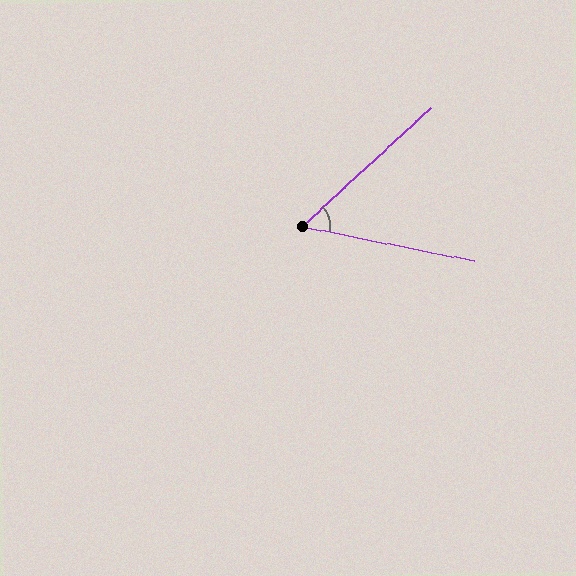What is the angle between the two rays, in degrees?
Approximately 54 degrees.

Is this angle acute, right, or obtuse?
It is acute.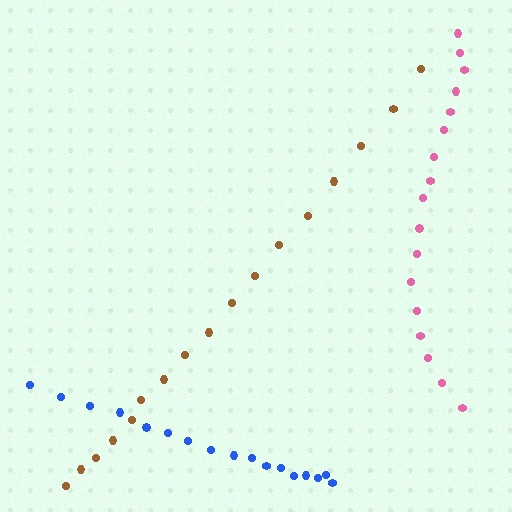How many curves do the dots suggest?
There are 3 distinct paths.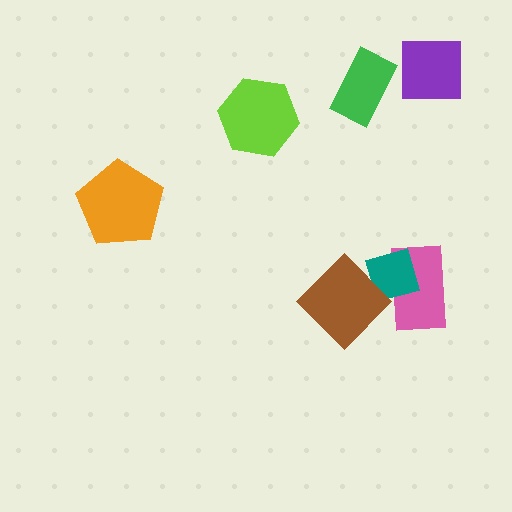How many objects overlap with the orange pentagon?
0 objects overlap with the orange pentagon.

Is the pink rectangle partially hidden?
Yes, it is partially covered by another shape.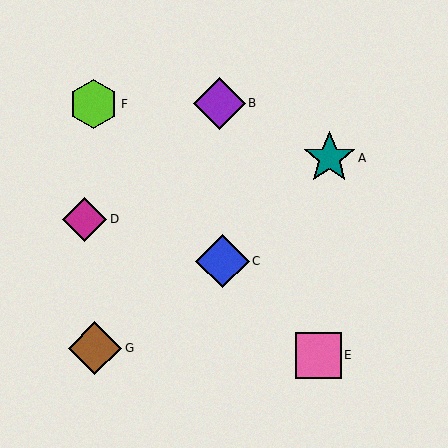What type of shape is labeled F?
Shape F is a lime hexagon.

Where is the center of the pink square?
The center of the pink square is at (319, 355).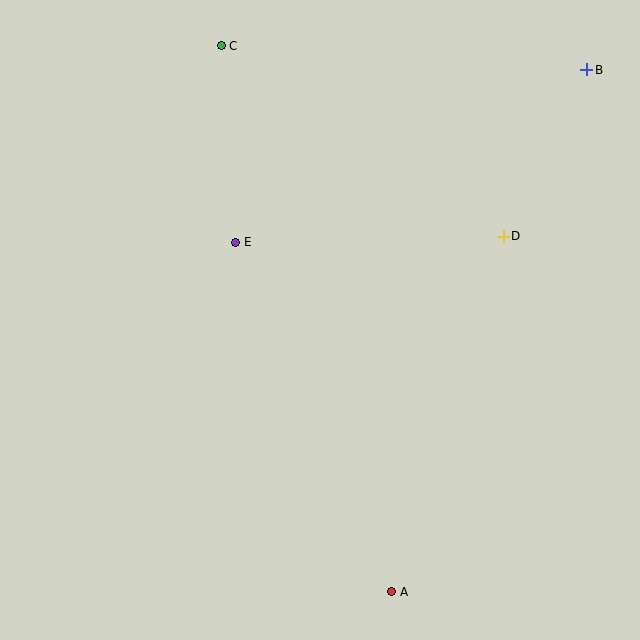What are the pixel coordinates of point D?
Point D is at (503, 236).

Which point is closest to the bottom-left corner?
Point A is closest to the bottom-left corner.